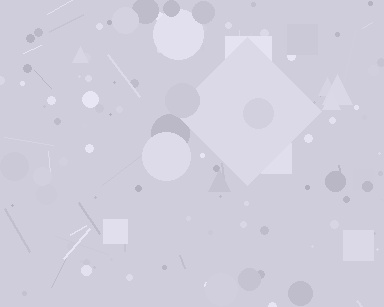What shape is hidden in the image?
A diamond is hidden in the image.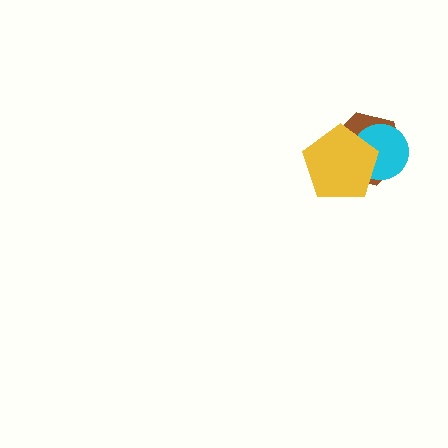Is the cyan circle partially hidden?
Yes, it is partially covered by another shape.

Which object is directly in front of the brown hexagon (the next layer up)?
The cyan circle is directly in front of the brown hexagon.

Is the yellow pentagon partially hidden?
No, no other shape covers it.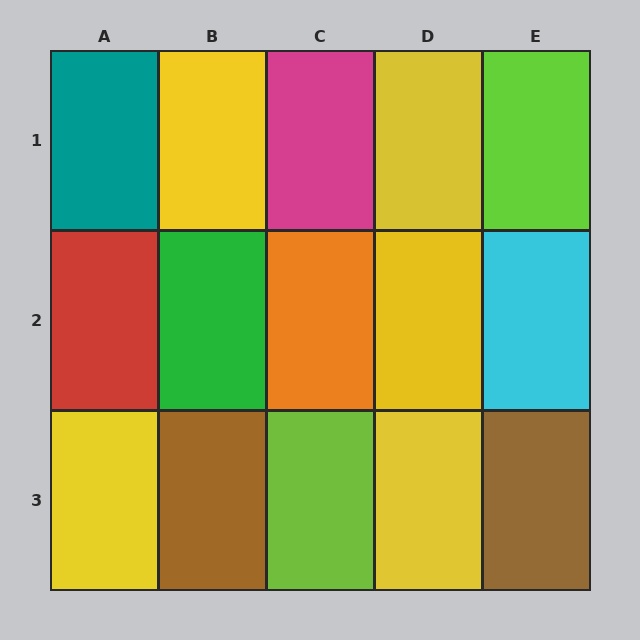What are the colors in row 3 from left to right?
Yellow, brown, lime, yellow, brown.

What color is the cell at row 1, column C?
Magenta.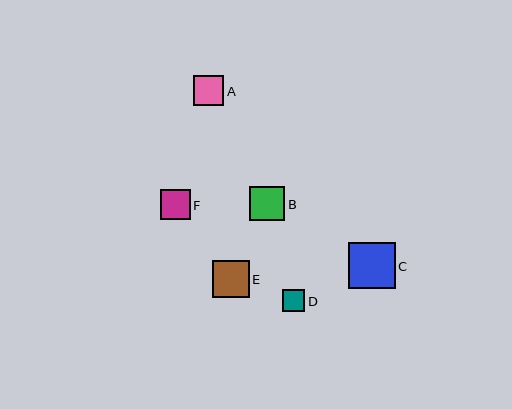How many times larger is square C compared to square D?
Square C is approximately 2.1 times the size of square D.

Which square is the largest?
Square C is the largest with a size of approximately 46 pixels.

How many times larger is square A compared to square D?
Square A is approximately 1.3 times the size of square D.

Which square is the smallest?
Square D is the smallest with a size of approximately 22 pixels.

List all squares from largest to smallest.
From largest to smallest: C, E, B, A, F, D.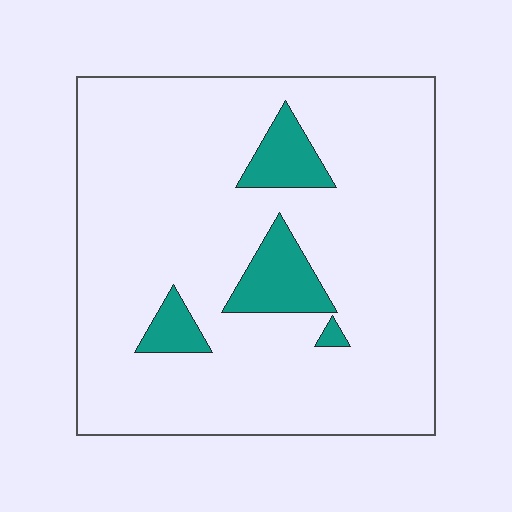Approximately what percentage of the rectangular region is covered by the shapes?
Approximately 10%.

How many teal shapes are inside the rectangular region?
4.